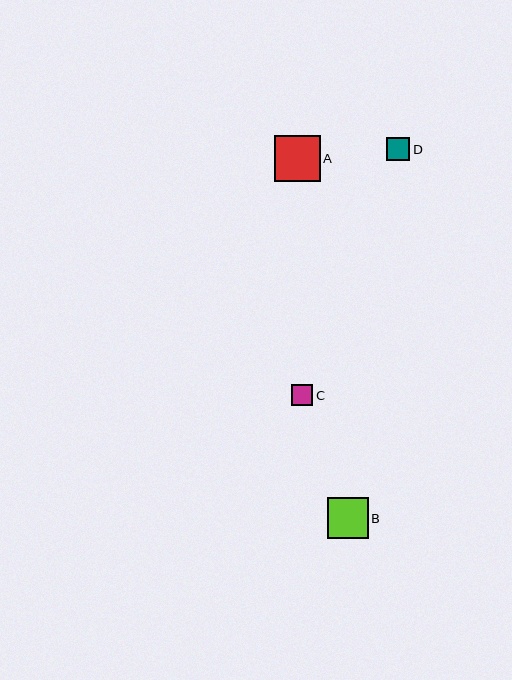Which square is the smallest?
Square C is the smallest with a size of approximately 21 pixels.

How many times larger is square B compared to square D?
Square B is approximately 1.8 times the size of square D.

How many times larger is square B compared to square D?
Square B is approximately 1.8 times the size of square D.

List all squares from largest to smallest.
From largest to smallest: A, B, D, C.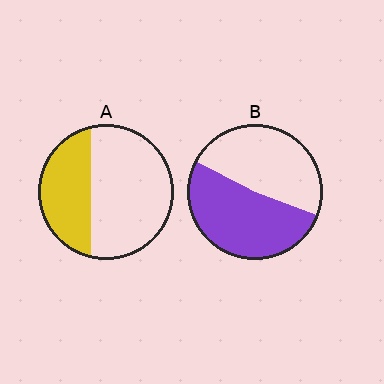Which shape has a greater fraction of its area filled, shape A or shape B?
Shape B.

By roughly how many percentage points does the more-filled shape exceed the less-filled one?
By roughly 15 percentage points (B over A).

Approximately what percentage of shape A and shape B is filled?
A is approximately 35% and B is approximately 50%.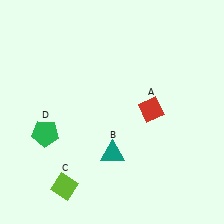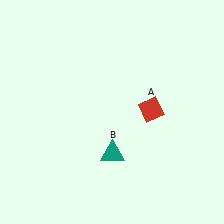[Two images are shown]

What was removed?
The green pentagon (D), the lime diamond (C) were removed in Image 2.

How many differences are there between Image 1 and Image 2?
There are 2 differences between the two images.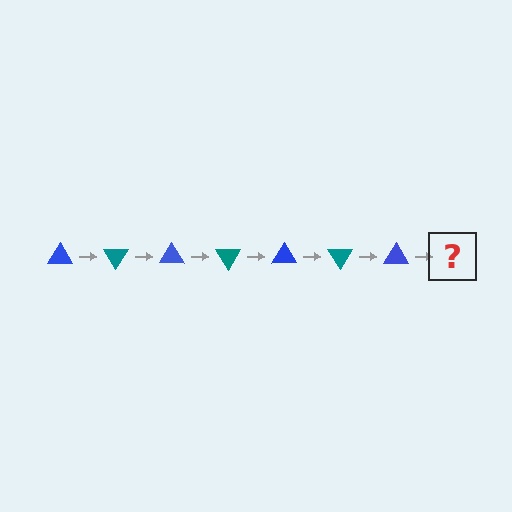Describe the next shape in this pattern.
It should be a teal triangle, rotated 420 degrees from the start.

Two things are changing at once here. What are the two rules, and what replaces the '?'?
The two rules are that it rotates 60 degrees each step and the color cycles through blue and teal. The '?' should be a teal triangle, rotated 420 degrees from the start.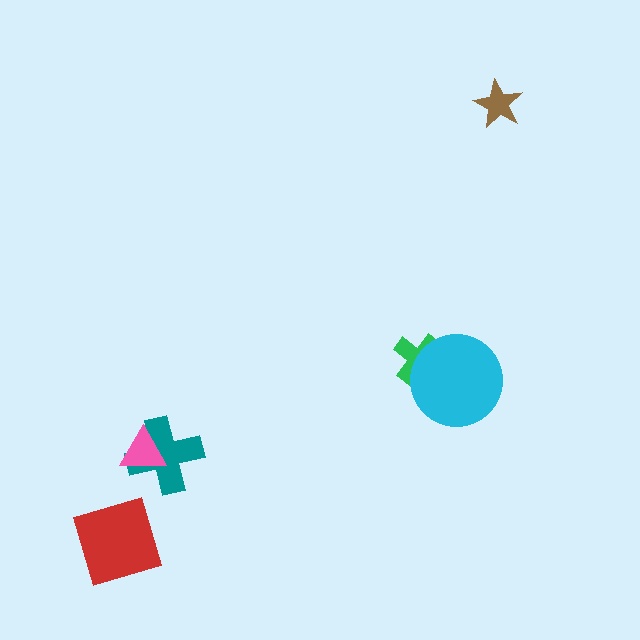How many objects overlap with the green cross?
1 object overlaps with the green cross.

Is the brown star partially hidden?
No, no other shape covers it.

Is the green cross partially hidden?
Yes, it is partially covered by another shape.